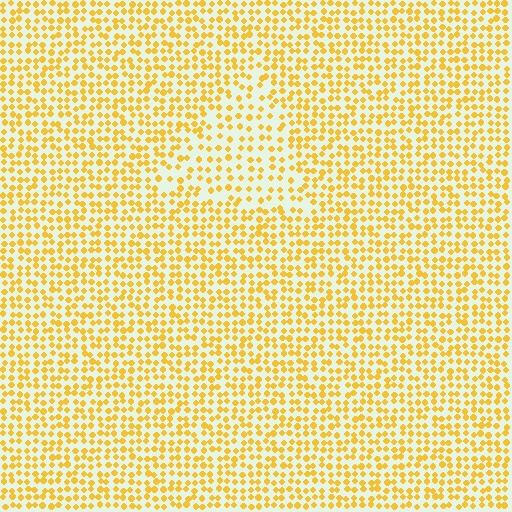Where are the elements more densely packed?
The elements are more densely packed outside the triangle boundary.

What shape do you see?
I see a triangle.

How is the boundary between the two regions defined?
The boundary is defined by a change in element density (approximately 1.6x ratio). All elements are the same color, size, and shape.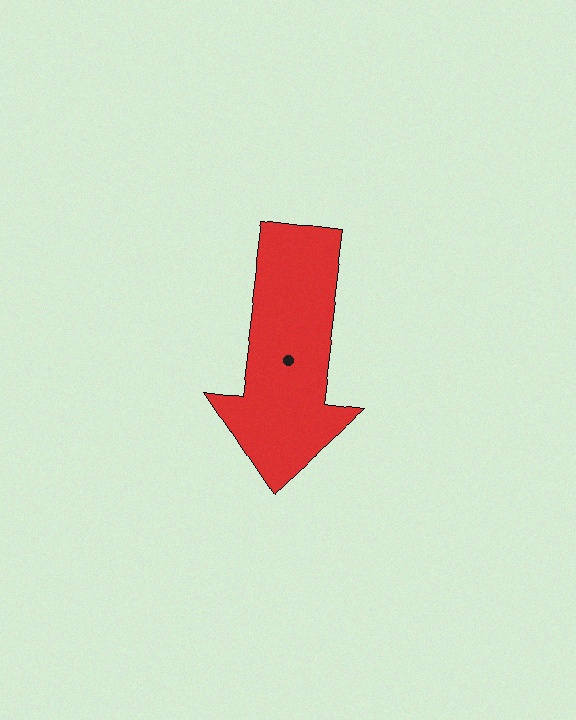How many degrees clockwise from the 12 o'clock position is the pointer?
Approximately 187 degrees.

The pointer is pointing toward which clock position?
Roughly 6 o'clock.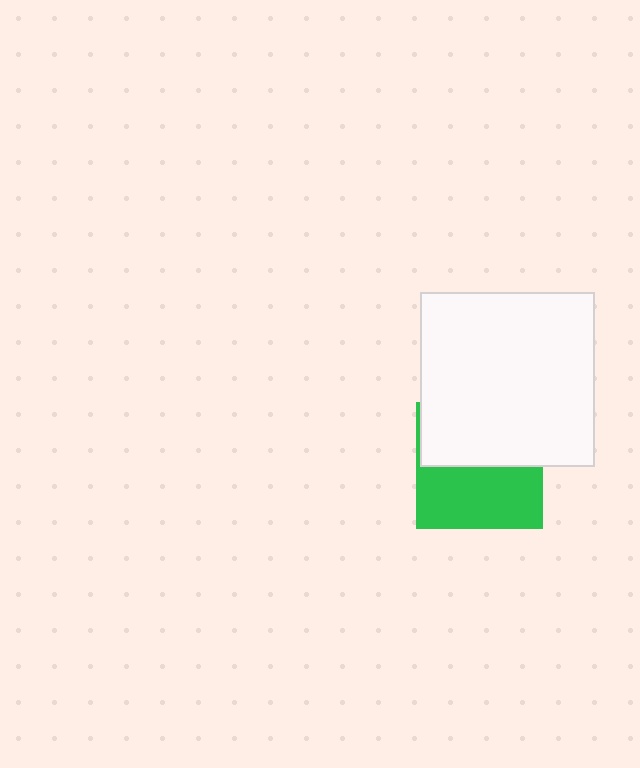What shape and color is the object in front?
The object in front is a white square.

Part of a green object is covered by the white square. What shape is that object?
It is a square.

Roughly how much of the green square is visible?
About half of it is visible (roughly 50%).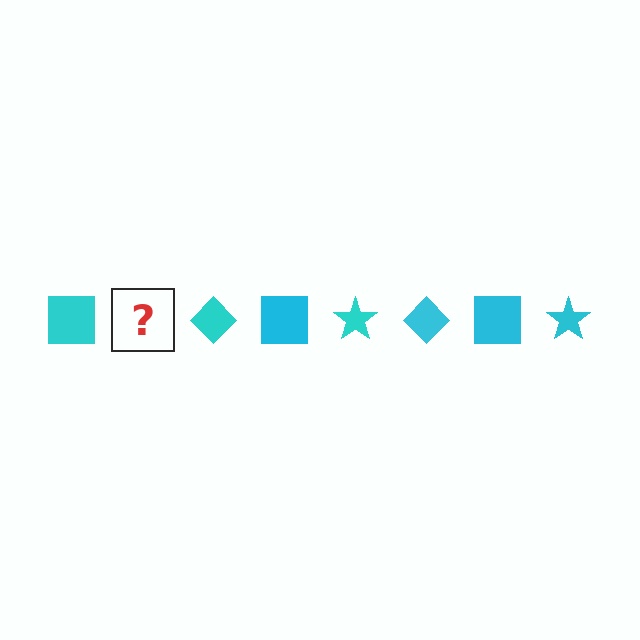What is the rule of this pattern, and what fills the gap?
The rule is that the pattern cycles through square, star, diamond shapes in cyan. The gap should be filled with a cyan star.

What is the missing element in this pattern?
The missing element is a cyan star.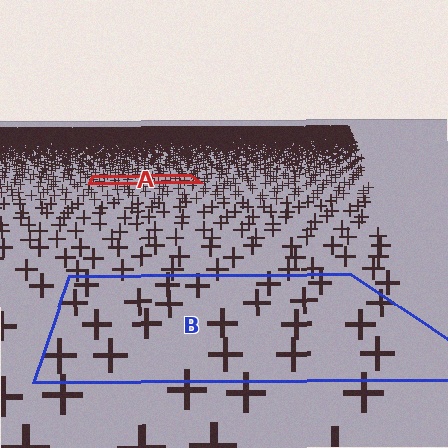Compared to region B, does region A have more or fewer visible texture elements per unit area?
Region A has more texture elements per unit area — they are packed more densely because it is farther away.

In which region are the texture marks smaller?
The texture marks are smaller in region A, because it is farther away.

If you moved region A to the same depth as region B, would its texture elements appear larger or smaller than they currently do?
They would appear larger. At a closer depth, the same texture elements are projected at a bigger on-screen size.